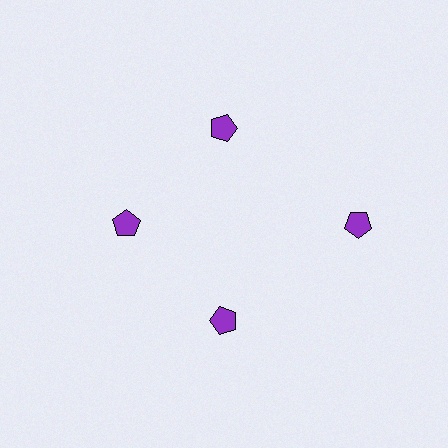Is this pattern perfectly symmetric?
No. The 4 purple pentagons are arranged in a ring, but one element near the 3 o'clock position is pushed outward from the center, breaking the 4-fold rotational symmetry.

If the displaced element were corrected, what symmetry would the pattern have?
It would have 4-fold rotational symmetry — the pattern would map onto itself every 90 degrees.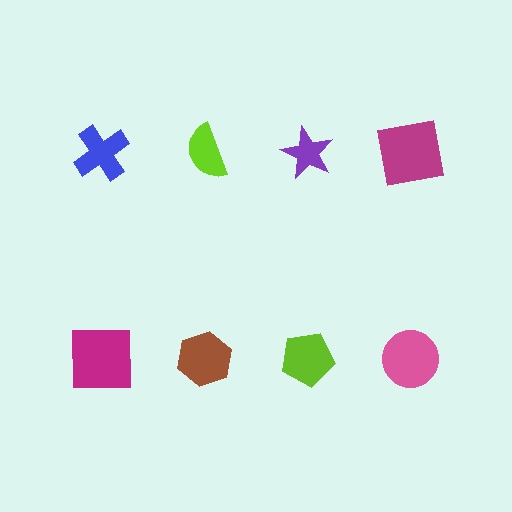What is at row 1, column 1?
A blue cross.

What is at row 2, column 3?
A lime pentagon.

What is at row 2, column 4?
A pink circle.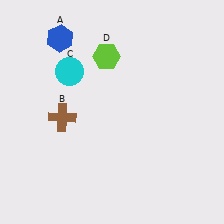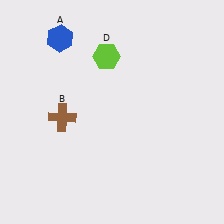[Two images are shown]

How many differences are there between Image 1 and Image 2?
There is 1 difference between the two images.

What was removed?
The cyan circle (C) was removed in Image 2.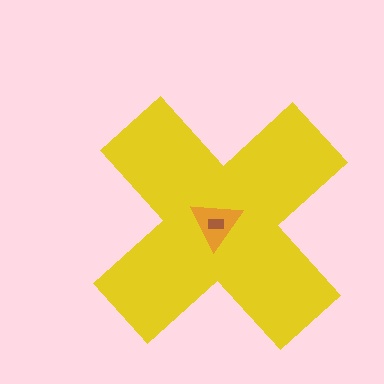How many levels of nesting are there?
3.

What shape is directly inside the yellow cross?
The orange triangle.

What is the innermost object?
The brown rectangle.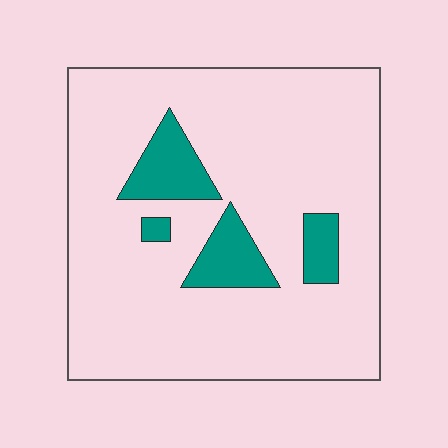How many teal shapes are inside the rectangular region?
4.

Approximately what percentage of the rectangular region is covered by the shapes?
Approximately 15%.